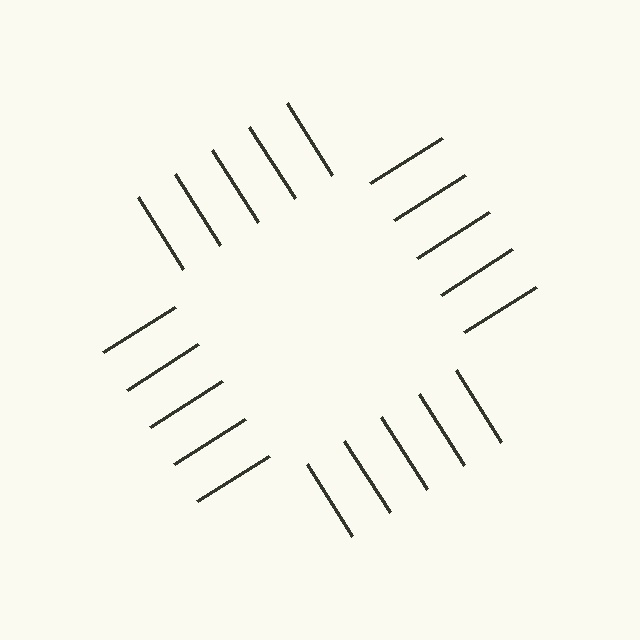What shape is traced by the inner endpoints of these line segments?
An illusory square — the line segments terminate on its edges but no continuous stroke is drawn.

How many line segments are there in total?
20 — 5 along each of the 4 edges.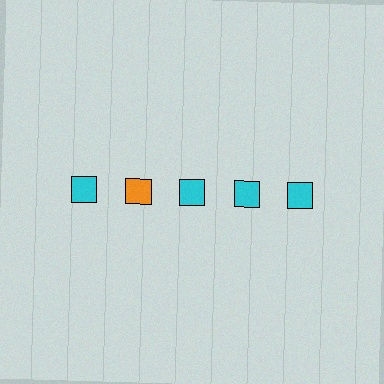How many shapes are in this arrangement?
There are 5 shapes arranged in a grid pattern.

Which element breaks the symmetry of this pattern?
The orange square in the top row, second from left column breaks the symmetry. All other shapes are cyan squares.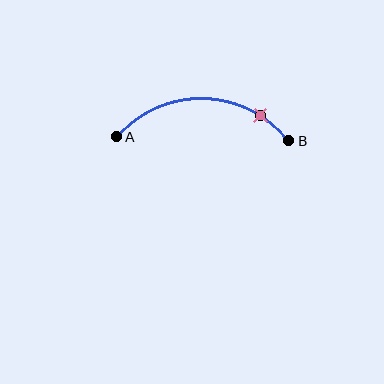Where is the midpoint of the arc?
The arc midpoint is the point on the curve farthest from the straight line joining A and B. It sits above that line.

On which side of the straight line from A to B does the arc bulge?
The arc bulges above the straight line connecting A and B.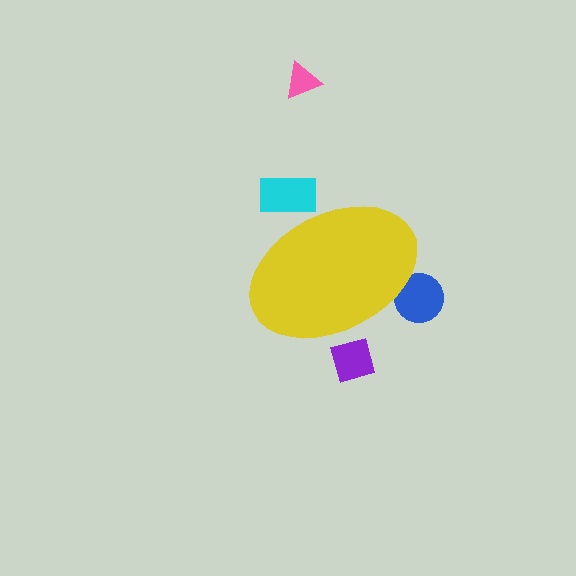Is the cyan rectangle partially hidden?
Yes, the cyan rectangle is partially hidden behind the yellow ellipse.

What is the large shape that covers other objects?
A yellow ellipse.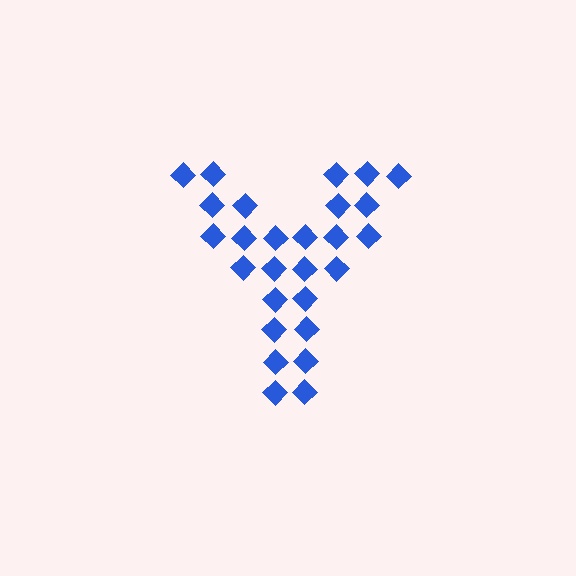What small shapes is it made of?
It is made of small diamonds.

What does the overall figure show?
The overall figure shows the letter Y.